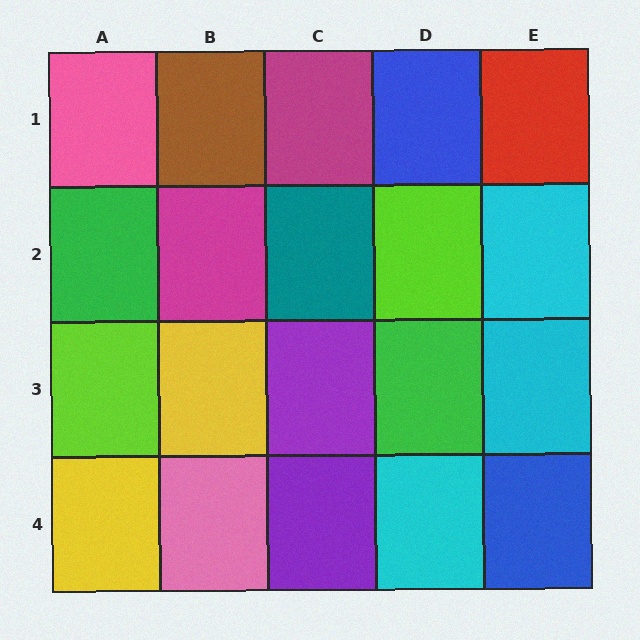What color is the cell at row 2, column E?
Cyan.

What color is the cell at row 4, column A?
Yellow.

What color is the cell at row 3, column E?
Cyan.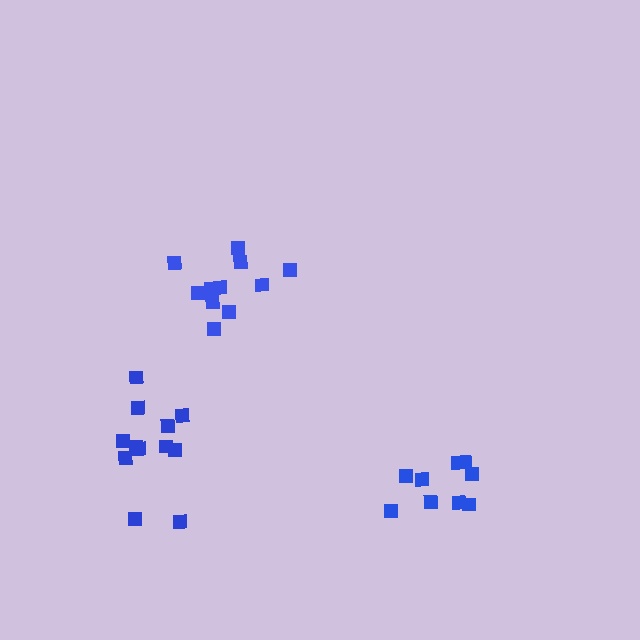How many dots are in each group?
Group 1: 11 dots, Group 2: 9 dots, Group 3: 12 dots (32 total).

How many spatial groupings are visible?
There are 3 spatial groupings.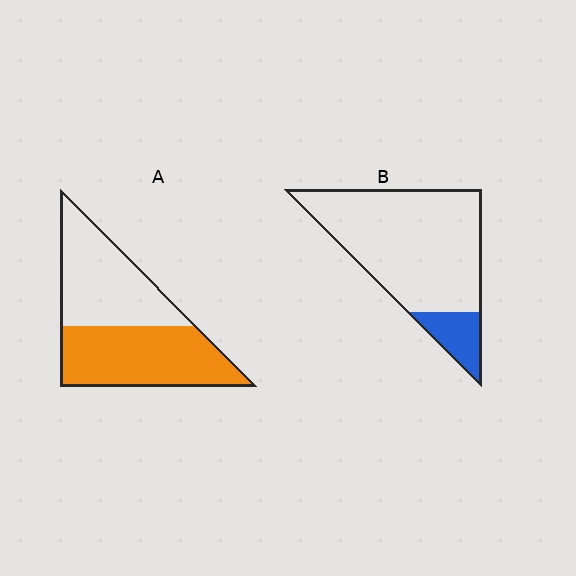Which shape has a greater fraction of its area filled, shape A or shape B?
Shape A.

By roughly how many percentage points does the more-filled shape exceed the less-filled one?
By roughly 40 percentage points (A over B).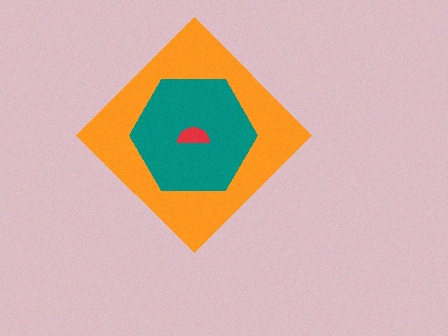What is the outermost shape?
The orange diamond.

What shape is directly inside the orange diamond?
The teal hexagon.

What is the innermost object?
The red semicircle.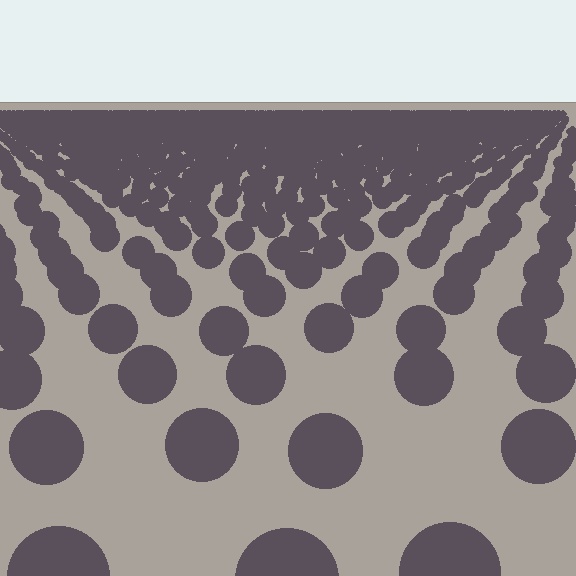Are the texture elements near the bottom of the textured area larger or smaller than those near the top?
Larger. Near the bottom, elements are closer to the viewer and appear at a bigger on-screen size.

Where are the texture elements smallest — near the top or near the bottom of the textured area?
Near the top.